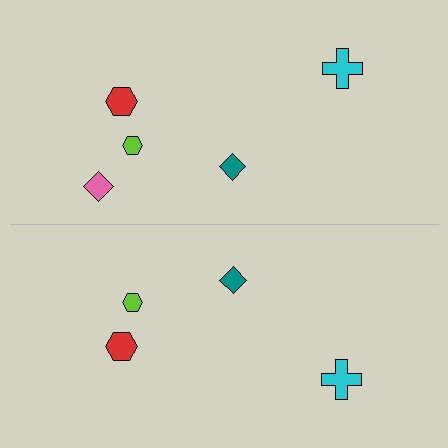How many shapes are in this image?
There are 9 shapes in this image.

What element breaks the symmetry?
A pink diamond is missing from the bottom side.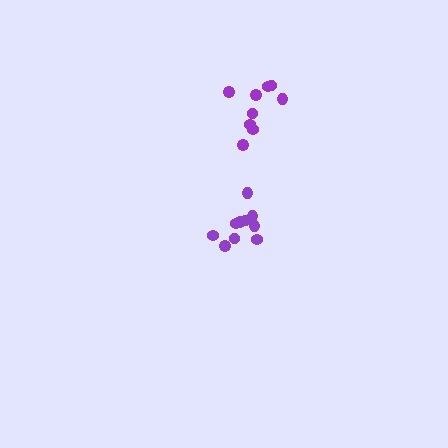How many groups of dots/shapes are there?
There are 2 groups.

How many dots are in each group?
Group 1: 9 dots, Group 2: 10 dots (19 total).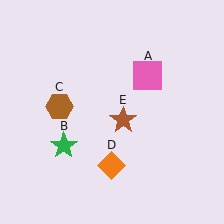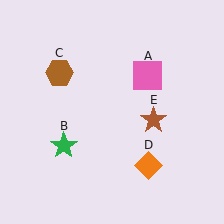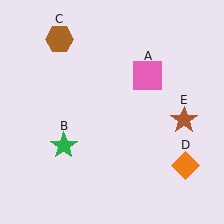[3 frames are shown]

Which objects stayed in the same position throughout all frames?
Pink square (object A) and green star (object B) remained stationary.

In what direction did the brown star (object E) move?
The brown star (object E) moved right.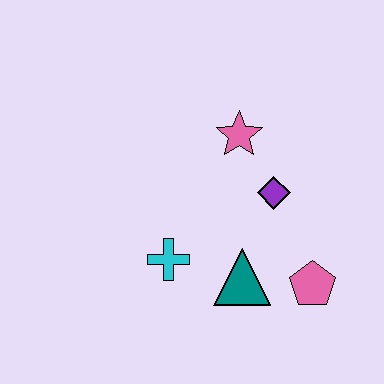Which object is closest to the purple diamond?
The pink star is closest to the purple diamond.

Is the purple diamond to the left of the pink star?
No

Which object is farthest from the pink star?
The pink pentagon is farthest from the pink star.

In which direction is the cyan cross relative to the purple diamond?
The cyan cross is to the left of the purple diamond.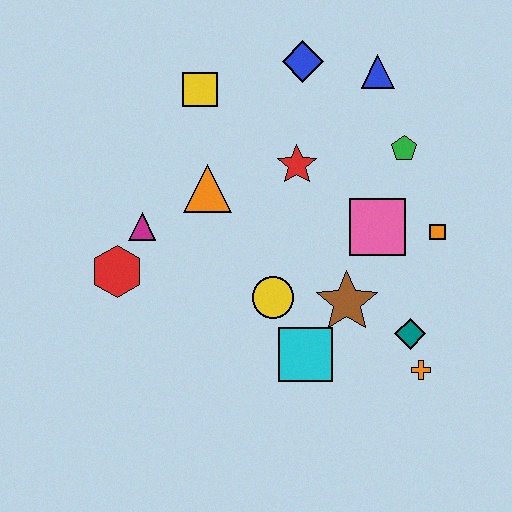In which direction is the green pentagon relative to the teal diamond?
The green pentagon is above the teal diamond.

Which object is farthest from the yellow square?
The orange cross is farthest from the yellow square.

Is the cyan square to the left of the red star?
No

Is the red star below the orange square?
No